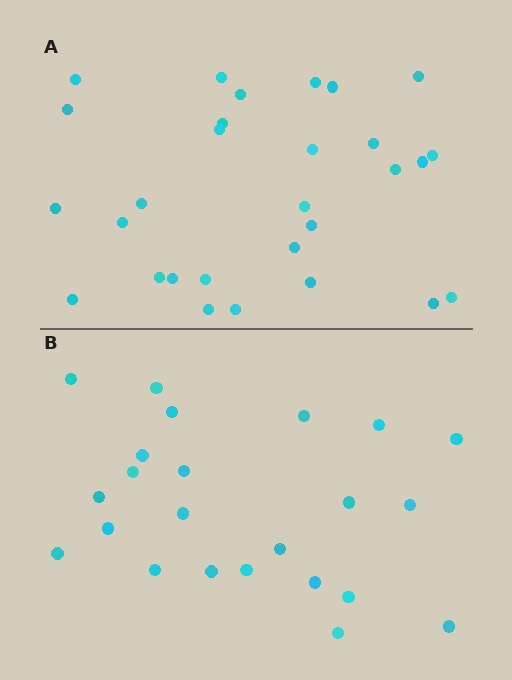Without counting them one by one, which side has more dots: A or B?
Region A (the top region) has more dots.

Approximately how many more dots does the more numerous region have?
Region A has about 6 more dots than region B.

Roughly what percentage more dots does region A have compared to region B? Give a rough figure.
About 25% more.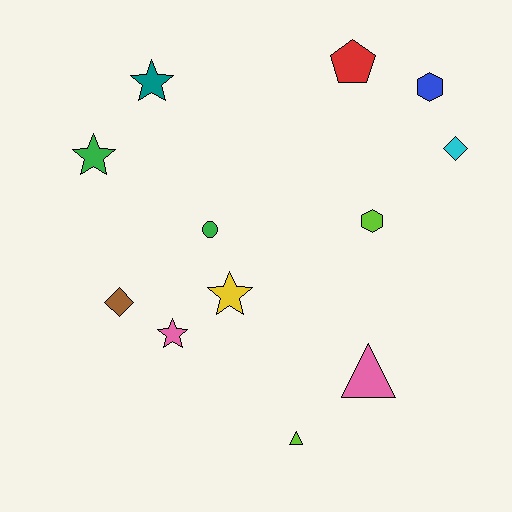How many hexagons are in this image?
There are 2 hexagons.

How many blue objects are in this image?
There is 1 blue object.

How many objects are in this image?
There are 12 objects.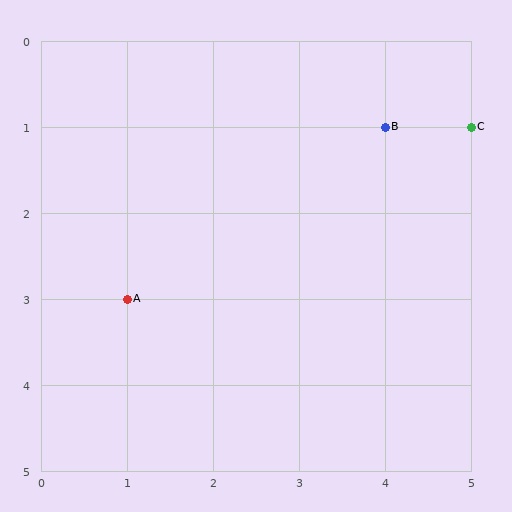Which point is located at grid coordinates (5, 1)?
Point C is at (5, 1).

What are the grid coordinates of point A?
Point A is at grid coordinates (1, 3).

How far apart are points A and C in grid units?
Points A and C are 4 columns and 2 rows apart (about 4.5 grid units diagonally).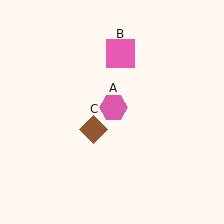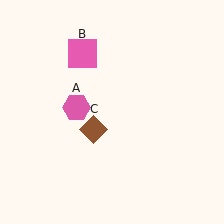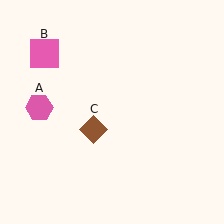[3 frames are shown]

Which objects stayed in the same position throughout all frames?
Brown diamond (object C) remained stationary.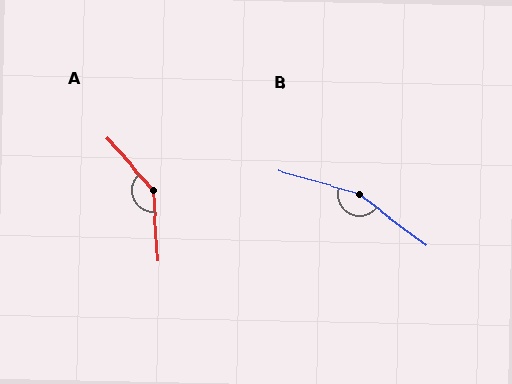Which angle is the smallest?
A, at approximately 142 degrees.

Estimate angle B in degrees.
Approximately 159 degrees.